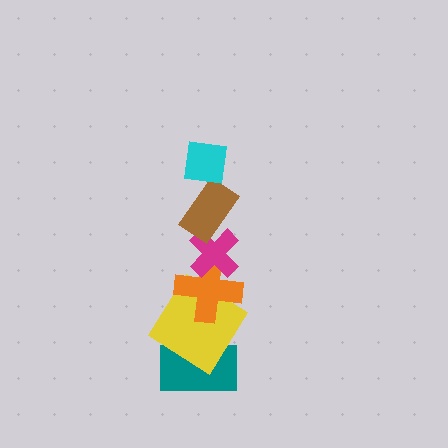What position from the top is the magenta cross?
The magenta cross is 3rd from the top.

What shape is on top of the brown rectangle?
The cyan square is on top of the brown rectangle.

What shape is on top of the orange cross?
The magenta cross is on top of the orange cross.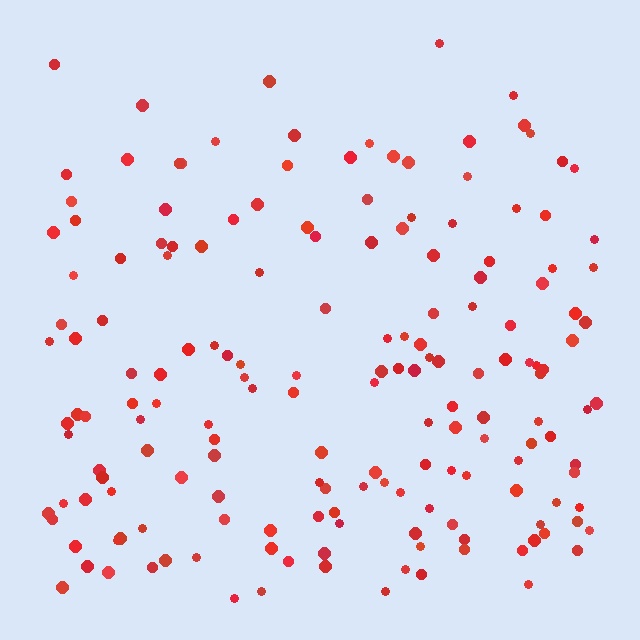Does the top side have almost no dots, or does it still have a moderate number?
Still a moderate number, just noticeably fewer than the bottom.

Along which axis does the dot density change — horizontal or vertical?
Vertical.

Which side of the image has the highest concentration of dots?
The bottom.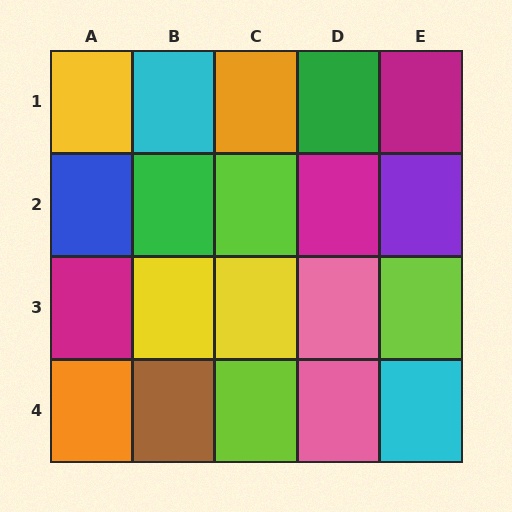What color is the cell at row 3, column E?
Lime.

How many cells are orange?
2 cells are orange.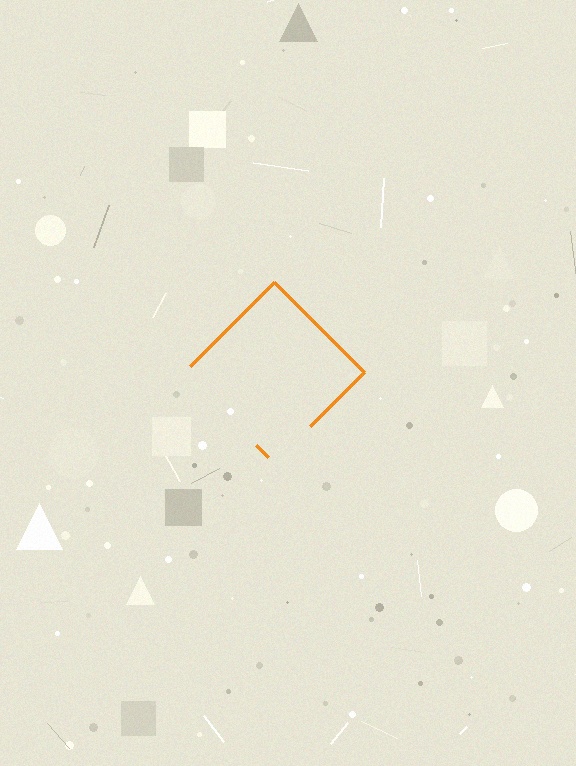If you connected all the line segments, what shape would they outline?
They would outline a diamond.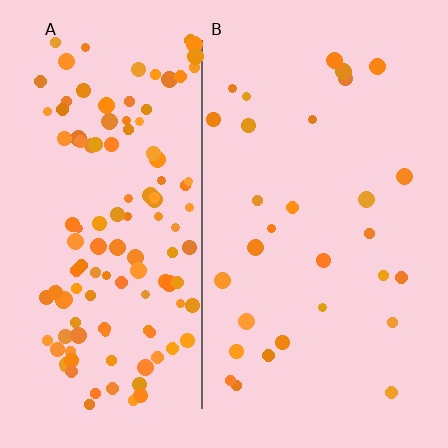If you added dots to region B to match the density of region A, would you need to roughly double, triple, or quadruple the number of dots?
Approximately quadruple.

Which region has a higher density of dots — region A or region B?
A (the left).